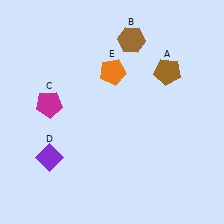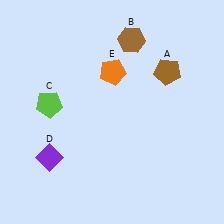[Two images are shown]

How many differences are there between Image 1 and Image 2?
There is 1 difference between the two images.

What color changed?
The pentagon (C) changed from magenta in Image 1 to lime in Image 2.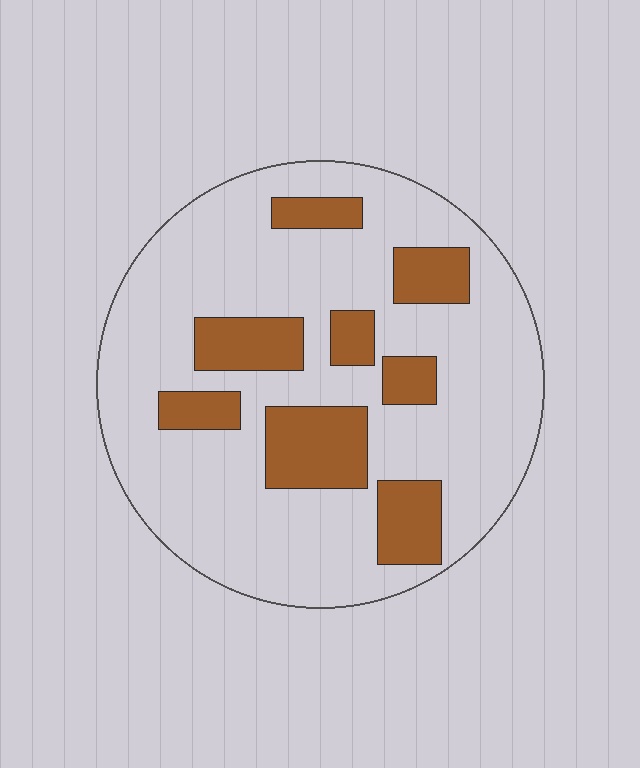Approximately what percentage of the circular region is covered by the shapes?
Approximately 25%.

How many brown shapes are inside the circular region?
8.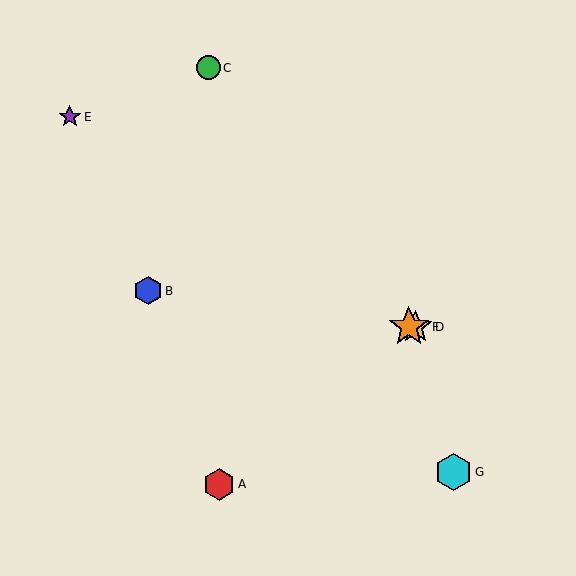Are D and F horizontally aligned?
Yes, both are at y≈327.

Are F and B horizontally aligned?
No, F is at y≈327 and B is at y≈291.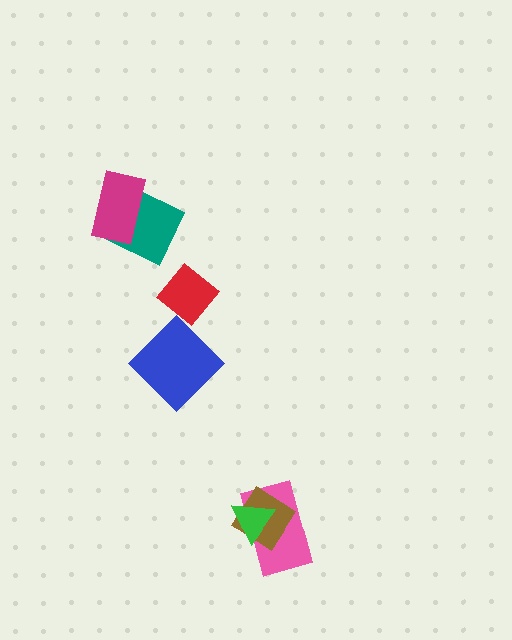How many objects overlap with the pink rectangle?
2 objects overlap with the pink rectangle.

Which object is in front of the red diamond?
The blue diamond is in front of the red diamond.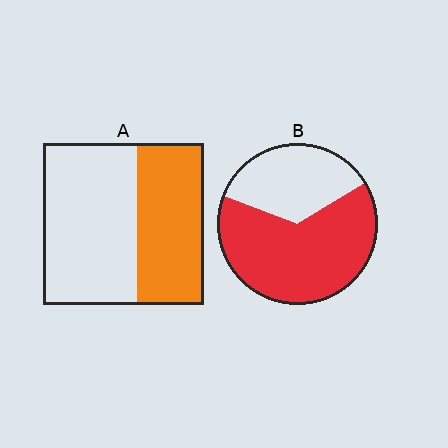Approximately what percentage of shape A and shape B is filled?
A is approximately 40% and B is approximately 65%.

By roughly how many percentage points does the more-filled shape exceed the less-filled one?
By roughly 25 percentage points (B over A).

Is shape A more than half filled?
No.